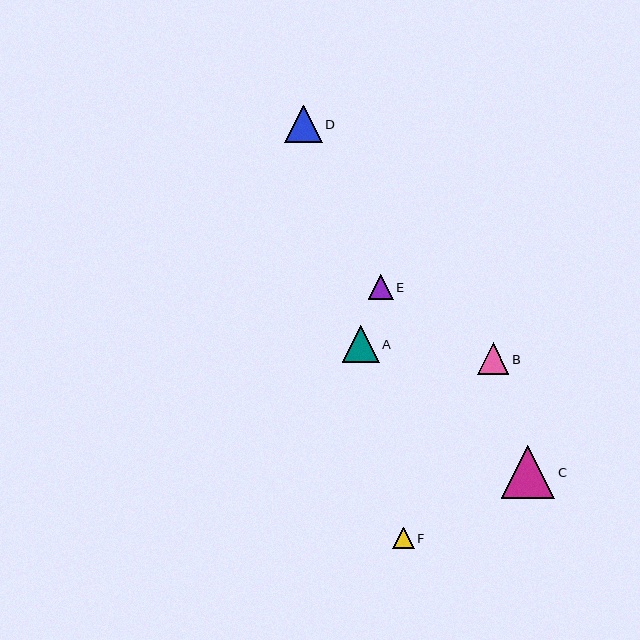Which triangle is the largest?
Triangle C is the largest with a size of approximately 54 pixels.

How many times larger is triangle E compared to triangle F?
Triangle E is approximately 1.1 times the size of triangle F.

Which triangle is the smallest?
Triangle F is the smallest with a size of approximately 22 pixels.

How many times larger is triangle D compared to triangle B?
Triangle D is approximately 1.2 times the size of triangle B.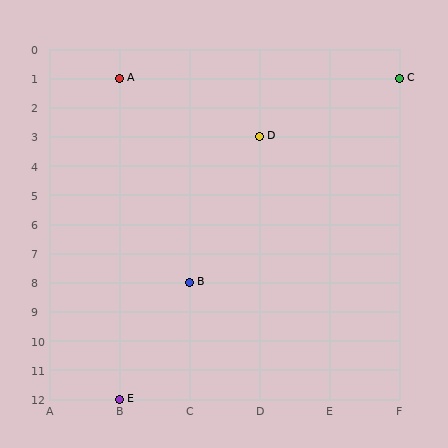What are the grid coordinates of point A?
Point A is at grid coordinates (B, 1).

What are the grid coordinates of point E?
Point E is at grid coordinates (B, 12).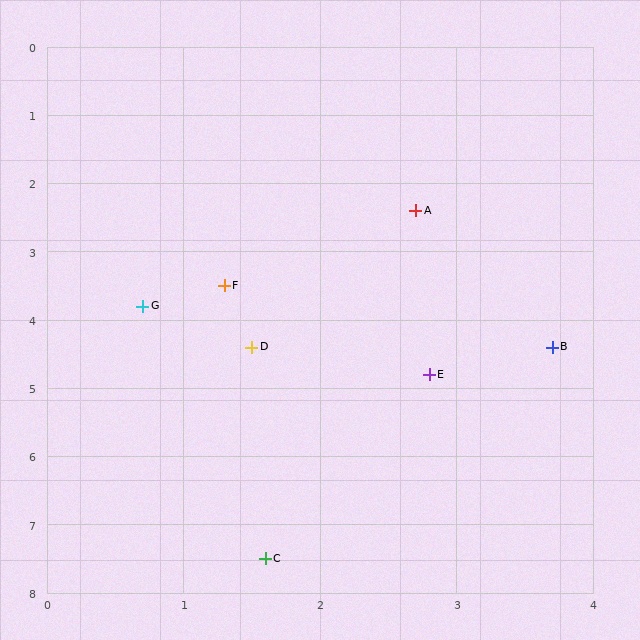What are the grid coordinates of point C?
Point C is at approximately (1.6, 7.5).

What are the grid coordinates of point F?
Point F is at approximately (1.3, 3.5).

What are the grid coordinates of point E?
Point E is at approximately (2.8, 4.8).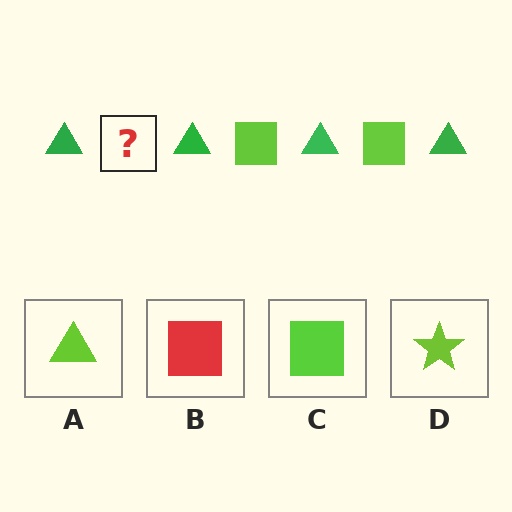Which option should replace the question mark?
Option C.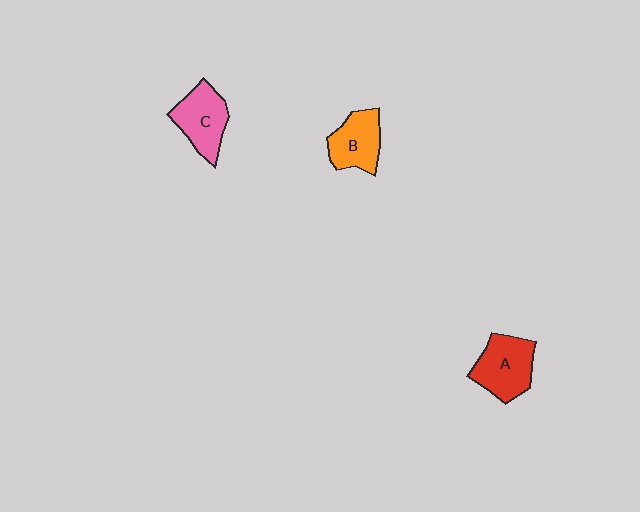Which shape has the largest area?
Shape A (red).